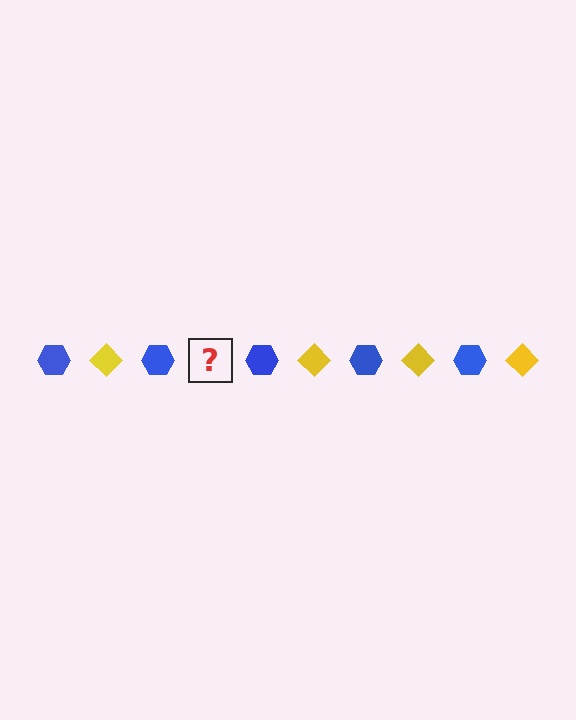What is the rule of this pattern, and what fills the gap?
The rule is that the pattern alternates between blue hexagon and yellow diamond. The gap should be filled with a yellow diamond.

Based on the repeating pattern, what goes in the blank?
The blank should be a yellow diamond.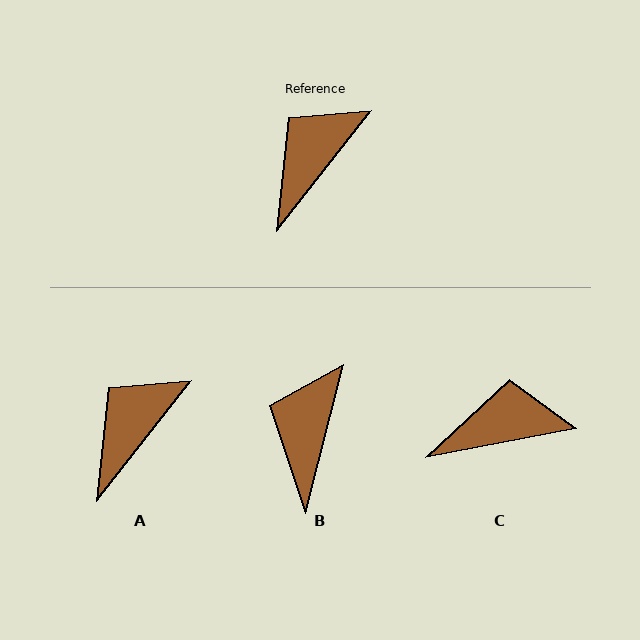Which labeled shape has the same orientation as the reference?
A.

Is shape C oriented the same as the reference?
No, it is off by about 41 degrees.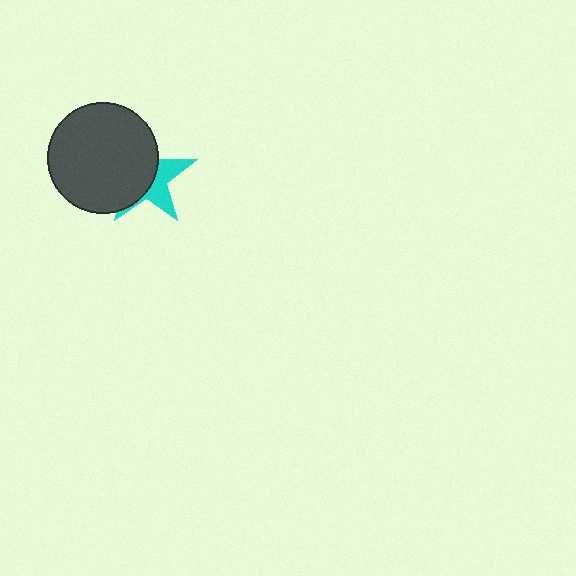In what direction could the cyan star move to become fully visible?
The cyan star could move right. That would shift it out from behind the dark gray circle entirely.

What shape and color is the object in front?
The object in front is a dark gray circle.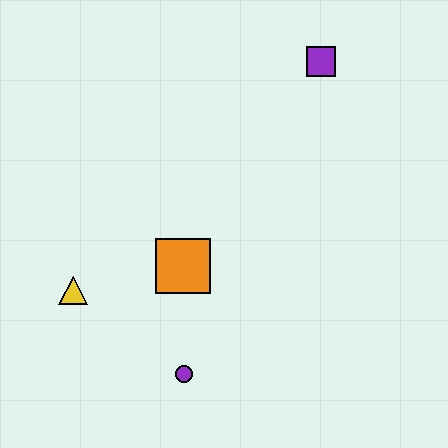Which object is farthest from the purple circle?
The purple square is farthest from the purple circle.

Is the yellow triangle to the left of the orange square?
Yes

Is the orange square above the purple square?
No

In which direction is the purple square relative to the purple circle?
The purple square is above the purple circle.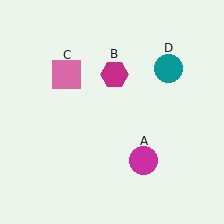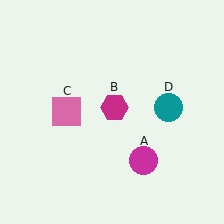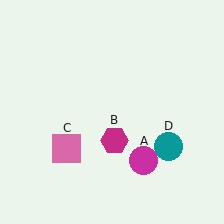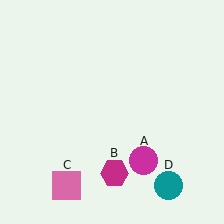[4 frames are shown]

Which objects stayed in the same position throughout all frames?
Magenta circle (object A) remained stationary.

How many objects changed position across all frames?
3 objects changed position: magenta hexagon (object B), pink square (object C), teal circle (object D).